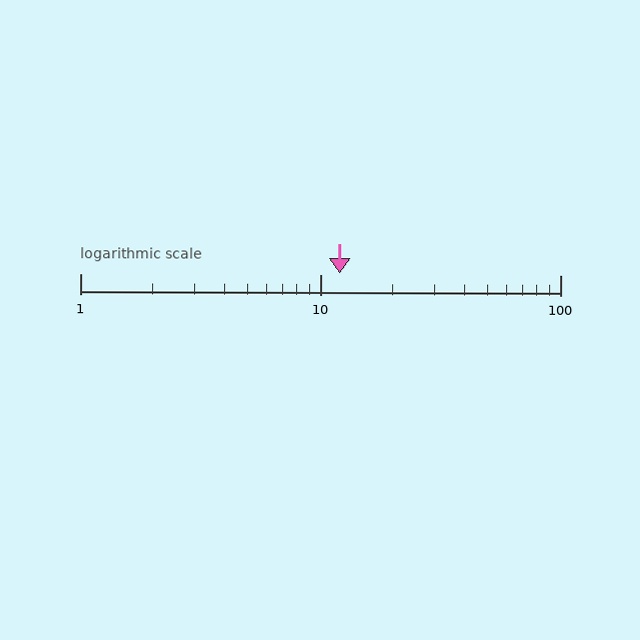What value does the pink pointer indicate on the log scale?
The pointer indicates approximately 12.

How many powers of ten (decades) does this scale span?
The scale spans 2 decades, from 1 to 100.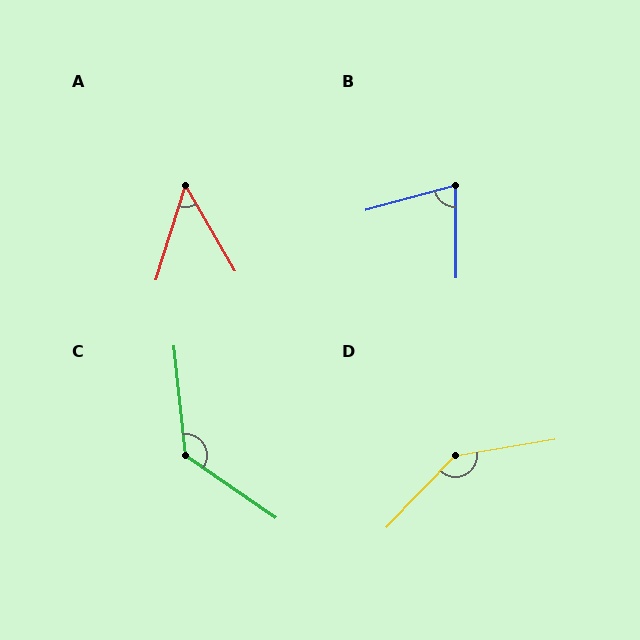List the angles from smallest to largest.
A (47°), B (75°), C (131°), D (143°).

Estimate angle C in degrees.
Approximately 131 degrees.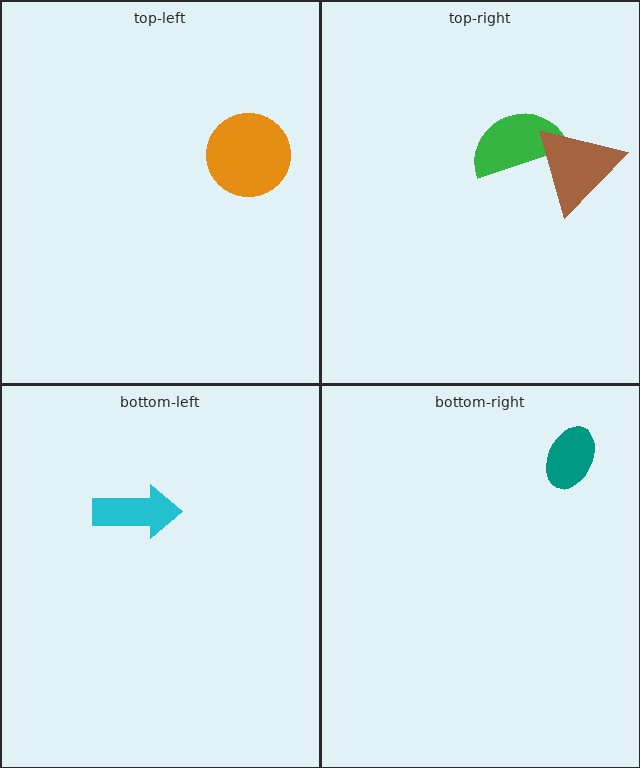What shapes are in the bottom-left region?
The cyan arrow.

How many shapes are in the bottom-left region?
1.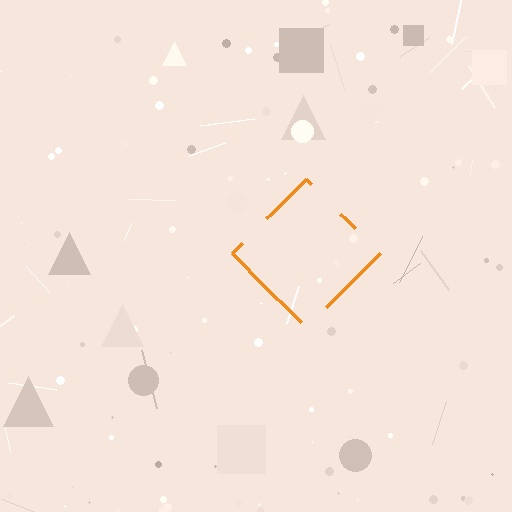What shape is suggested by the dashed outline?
The dashed outline suggests a diamond.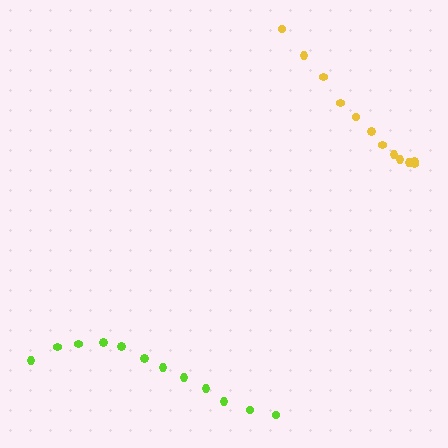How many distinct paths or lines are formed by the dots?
There are 2 distinct paths.